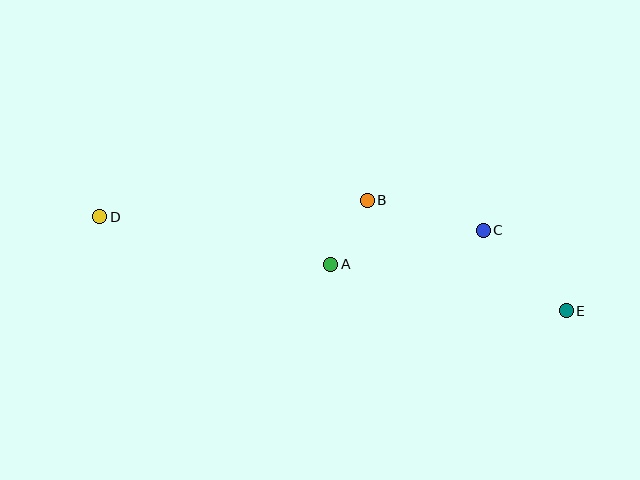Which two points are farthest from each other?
Points D and E are farthest from each other.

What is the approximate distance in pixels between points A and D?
The distance between A and D is approximately 236 pixels.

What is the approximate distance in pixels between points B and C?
The distance between B and C is approximately 120 pixels.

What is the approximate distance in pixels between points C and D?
The distance between C and D is approximately 383 pixels.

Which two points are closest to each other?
Points A and B are closest to each other.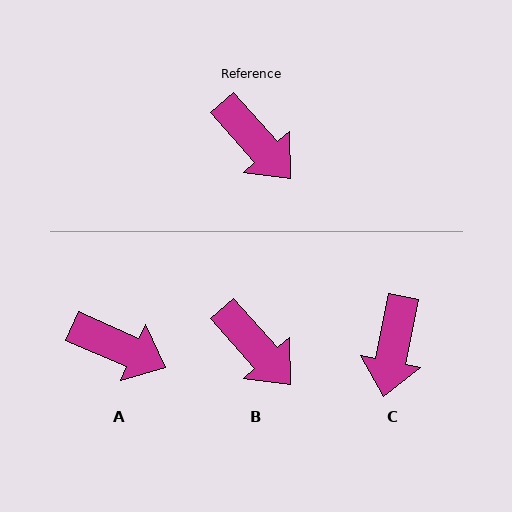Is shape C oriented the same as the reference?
No, it is off by about 53 degrees.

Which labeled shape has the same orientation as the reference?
B.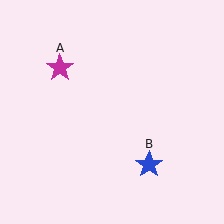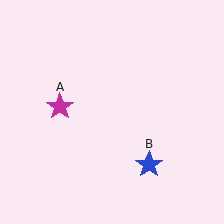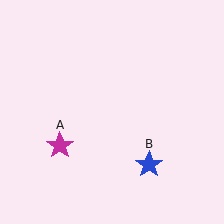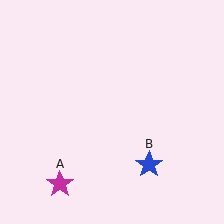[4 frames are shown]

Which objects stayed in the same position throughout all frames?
Blue star (object B) remained stationary.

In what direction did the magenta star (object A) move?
The magenta star (object A) moved down.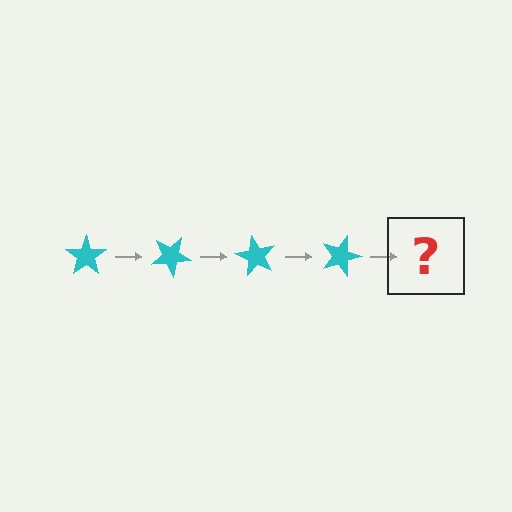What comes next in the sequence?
The next element should be a cyan star rotated 120 degrees.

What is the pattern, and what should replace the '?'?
The pattern is that the star rotates 30 degrees each step. The '?' should be a cyan star rotated 120 degrees.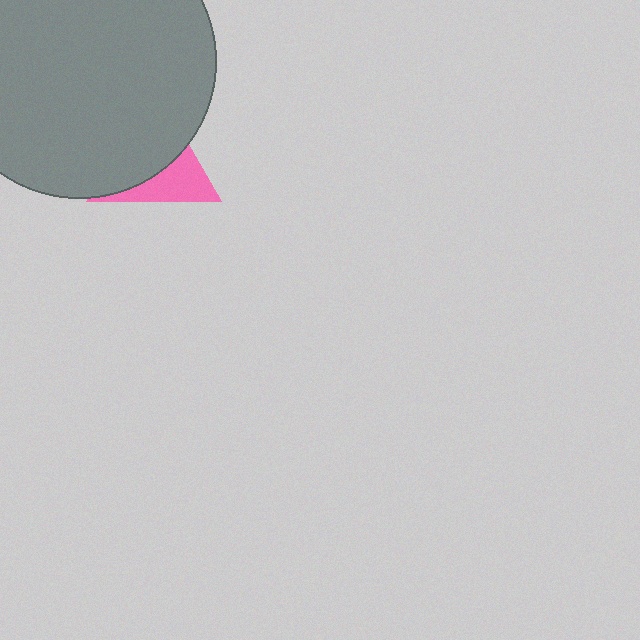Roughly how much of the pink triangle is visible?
A small part of it is visible (roughly 38%).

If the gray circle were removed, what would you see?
You would see the complete pink triangle.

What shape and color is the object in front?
The object in front is a gray circle.